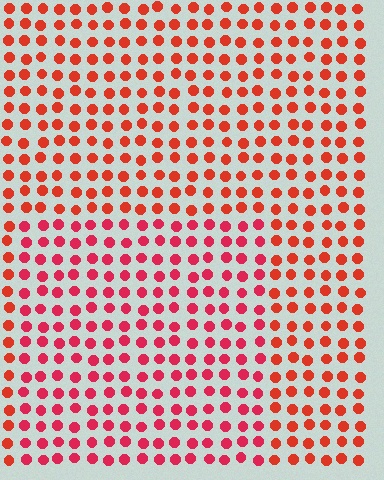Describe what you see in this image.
The image is filled with small red elements in a uniform arrangement. A rectangle-shaped region is visible where the elements are tinted to a slightly different hue, forming a subtle color boundary.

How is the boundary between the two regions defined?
The boundary is defined purely by a slight shift in hue (about 21 degrees). Spacing, size, and orientation are identical on both sides.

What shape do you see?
I see a rectangle.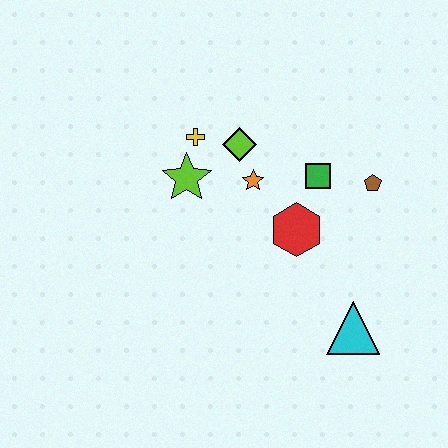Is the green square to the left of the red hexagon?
No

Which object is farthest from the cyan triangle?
The yellow cross is farthest from the cyan triangle.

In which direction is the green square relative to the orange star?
The green square is to the right of the orange star.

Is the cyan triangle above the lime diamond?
No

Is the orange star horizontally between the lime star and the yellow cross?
No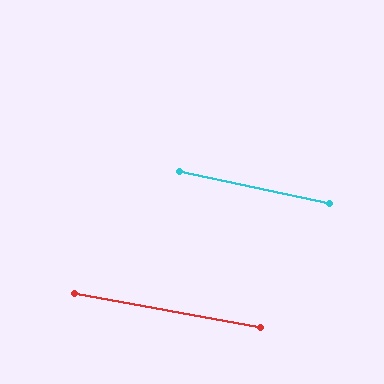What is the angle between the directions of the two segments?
Approximately 2 degrees.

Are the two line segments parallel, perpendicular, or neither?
Parallel — their directions differ by only 1.5°.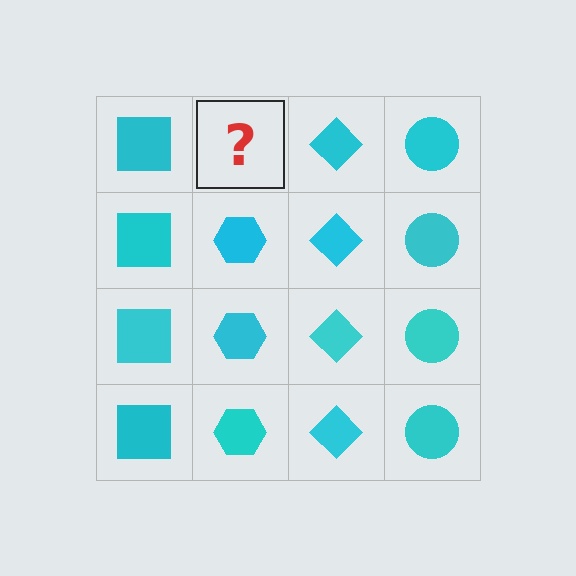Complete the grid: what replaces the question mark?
The question mark should be replaced with a cyan hexagon.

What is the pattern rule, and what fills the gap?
The rule is that each column has a consistent shape. The gap should be filled with a cyan hexagon.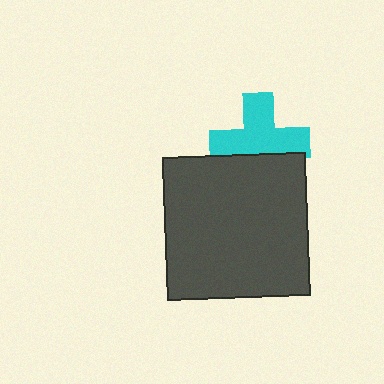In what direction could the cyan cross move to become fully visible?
The cyan cross could move up. That would shift it out from behind the dark gray square entirely.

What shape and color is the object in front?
The object in front is a dark gray square.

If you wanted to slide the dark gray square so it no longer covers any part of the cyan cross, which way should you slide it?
Slide it down — that is the most direct way to separate the two shapes.